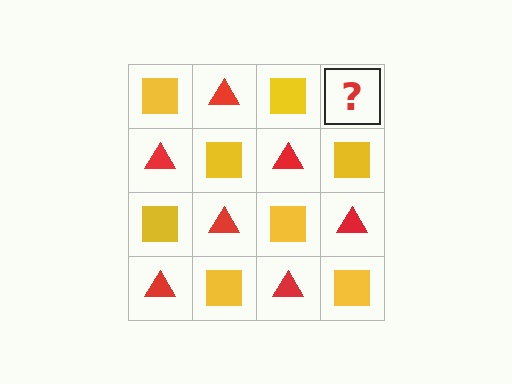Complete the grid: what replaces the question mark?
The question mark should be replaced with a red triangle.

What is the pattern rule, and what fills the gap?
The rule is that it alternates yellow square and red triangle in a checkerboard pattern. The gap should be filled with a red triangle.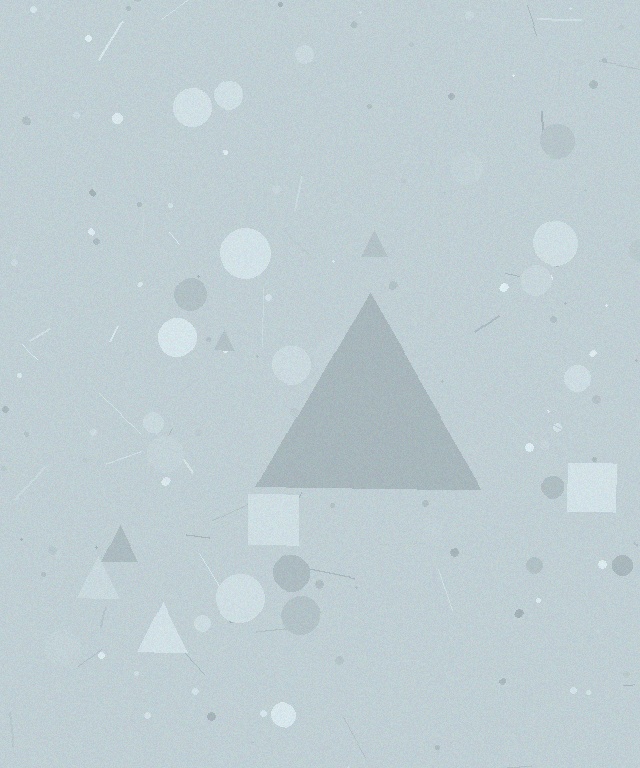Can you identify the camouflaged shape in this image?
The camouflaged shape is a triangle.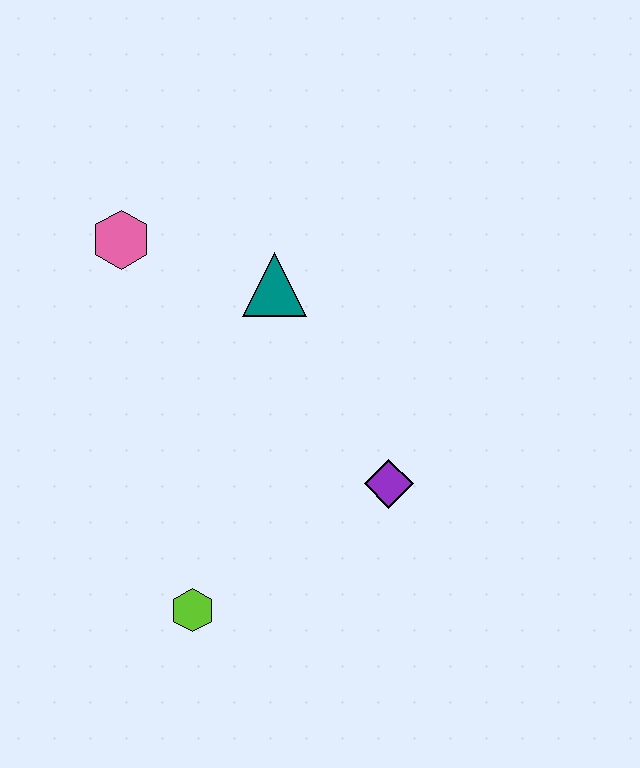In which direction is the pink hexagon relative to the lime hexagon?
The pink hexagon is above the lime hexagon.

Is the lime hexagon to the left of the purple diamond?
Yes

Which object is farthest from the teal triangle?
The lime hexagon is farthest from the teal triangle.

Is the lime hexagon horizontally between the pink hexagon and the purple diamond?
Yes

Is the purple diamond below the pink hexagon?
Yes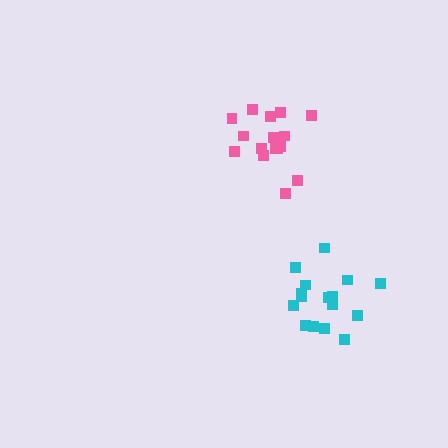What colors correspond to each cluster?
The clusters are colored: cyan, pink.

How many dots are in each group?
Group 1: 16 dots, Group 2: 16 dots (32 total).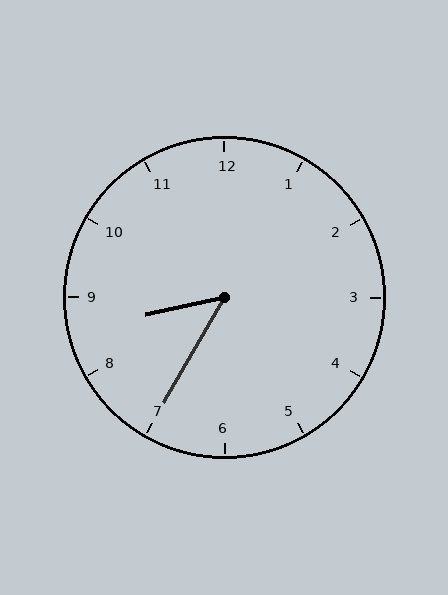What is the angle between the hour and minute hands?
Approximately 48 degrees.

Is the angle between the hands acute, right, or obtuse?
It is acute.